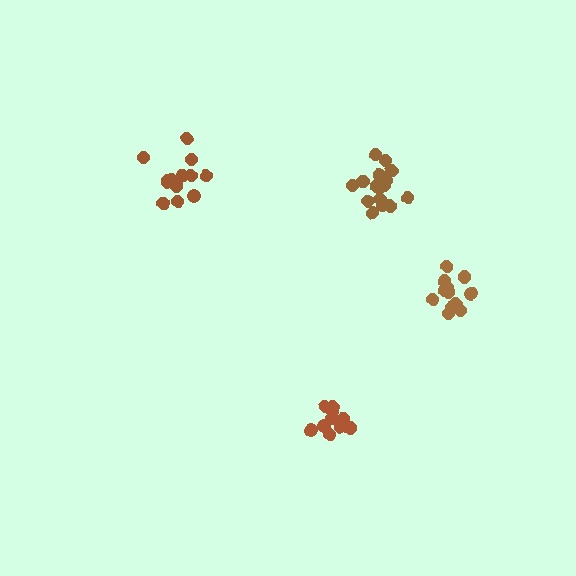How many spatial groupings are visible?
There are 4 spatial groupings.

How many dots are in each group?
Group 1: 16 dots, Group 2: 12 dots, Group 3: 11 dots, Group 4: 14 dots (53 total).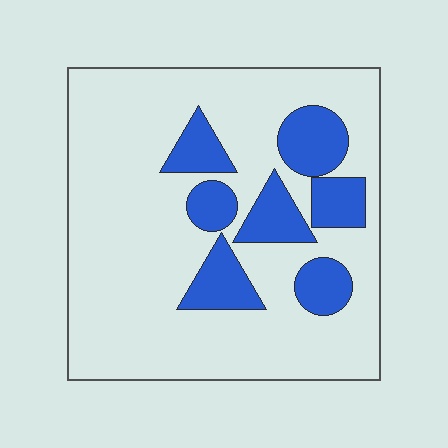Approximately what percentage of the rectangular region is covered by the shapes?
Approximately 20%.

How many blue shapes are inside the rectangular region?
7.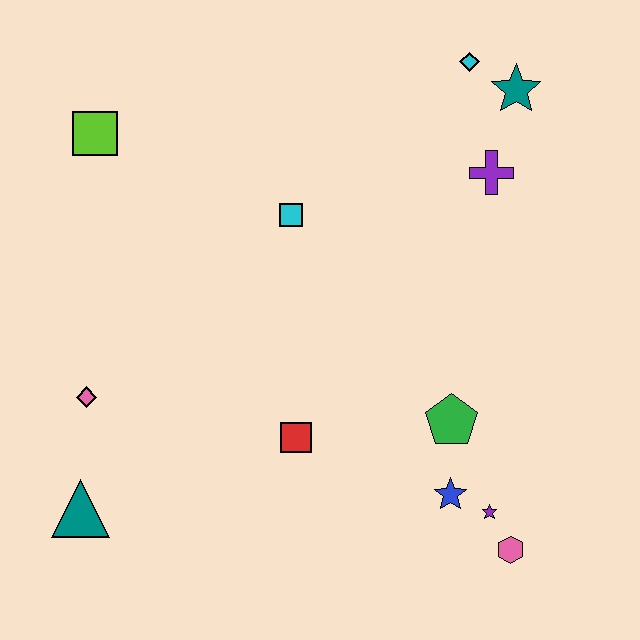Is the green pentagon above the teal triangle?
Yes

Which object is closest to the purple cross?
The teal star is closest to the purple cross.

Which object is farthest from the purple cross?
The teal triangle is farthest from the purple cross.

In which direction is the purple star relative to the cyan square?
The purple star is below the cyan square.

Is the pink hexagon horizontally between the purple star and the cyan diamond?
No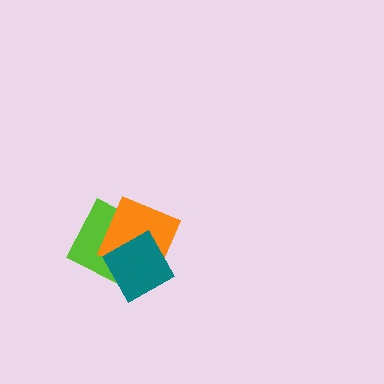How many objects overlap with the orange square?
2 objects overlap with the orange square.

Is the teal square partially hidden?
No, no other shape covers it.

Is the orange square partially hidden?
Yes, it is partially covered by another shape.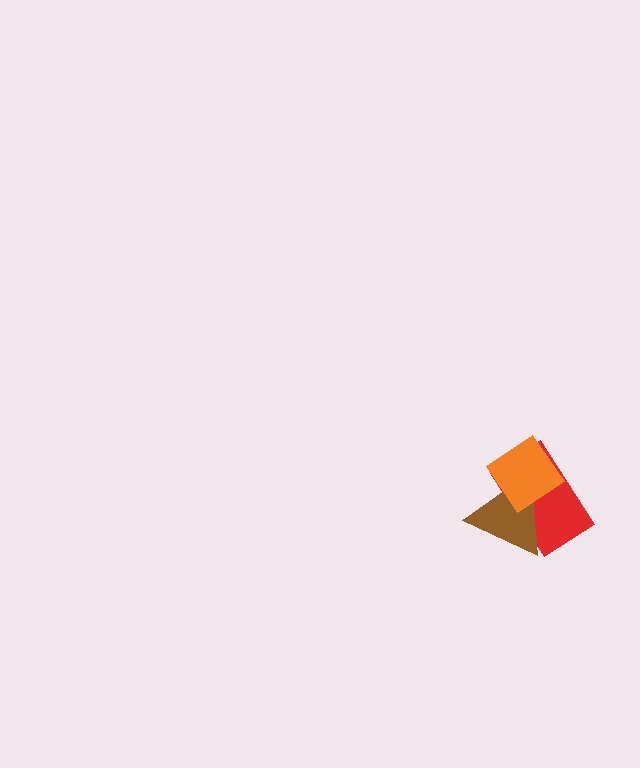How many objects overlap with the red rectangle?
2 objects overlap with the red rectangle.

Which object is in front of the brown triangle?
The orange diamond is in front of the brown triangle.